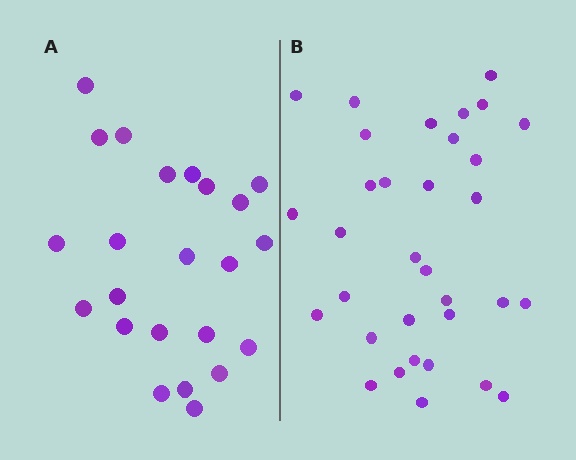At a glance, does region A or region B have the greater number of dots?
Region B (the right region) has more dots.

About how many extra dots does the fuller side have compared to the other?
Region B has roughly 10 or so more dots than region A.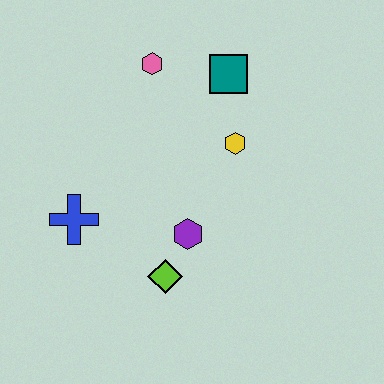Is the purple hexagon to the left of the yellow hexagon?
Yes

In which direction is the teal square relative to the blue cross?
The teal square is to the right of the blue cross.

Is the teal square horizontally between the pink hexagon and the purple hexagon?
No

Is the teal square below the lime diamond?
No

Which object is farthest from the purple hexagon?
The pink hexagon is farthest from the purple hexagon.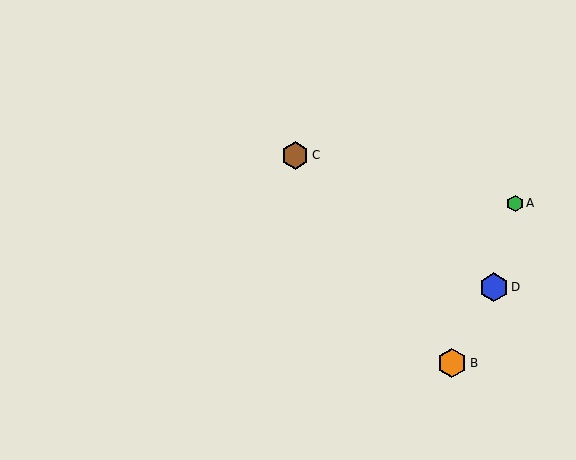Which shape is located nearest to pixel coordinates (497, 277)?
The blue hexagon (labeled D) at (494, 287) is nearest to that location.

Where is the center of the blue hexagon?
The center of the blue hexagon is at (494, 287).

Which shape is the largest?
The orange hexagon (labeled B) is the largest.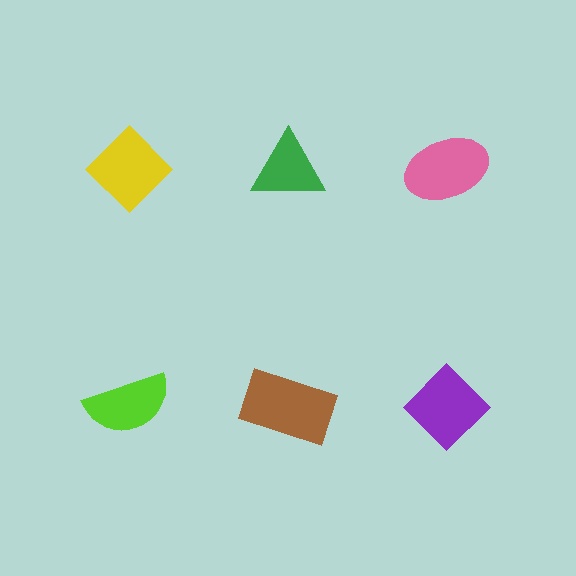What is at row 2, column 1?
A lime semicircle.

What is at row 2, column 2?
A brown rectangle.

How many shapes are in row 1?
3 shapes.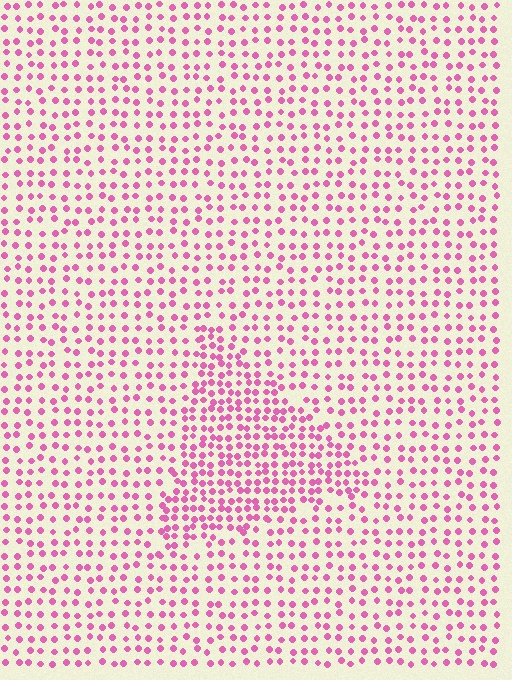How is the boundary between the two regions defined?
The boundary is defined by a change in element density (approximately 1.8x ratio). All elements are the same color, size, and shape.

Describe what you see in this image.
The image contains small pink elements arranged at two different densities. A triangle-shaped region is visible where the elements are more densely packed than the surrounding area.